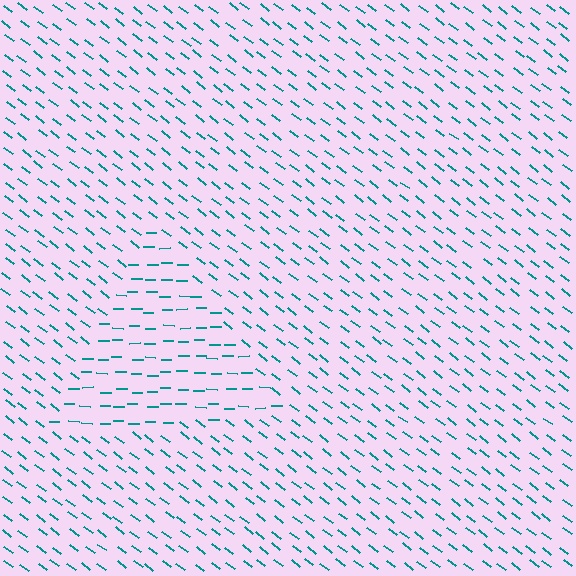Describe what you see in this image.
The image is filled with small teal line segments. A triangle region in the image has lines oriented differently from the surrounding lines, creating a visible texture boundary.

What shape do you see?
I see a triangle.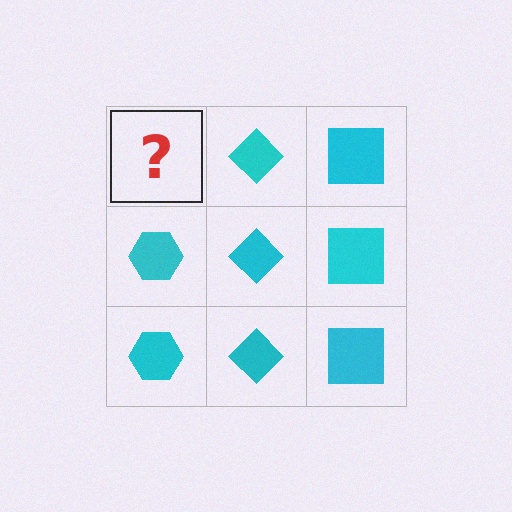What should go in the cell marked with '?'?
The missing cell should contain a cyan hexagon.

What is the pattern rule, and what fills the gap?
The rule is that each column has a consistent shape. The gap should be filled with a cyan hexagon.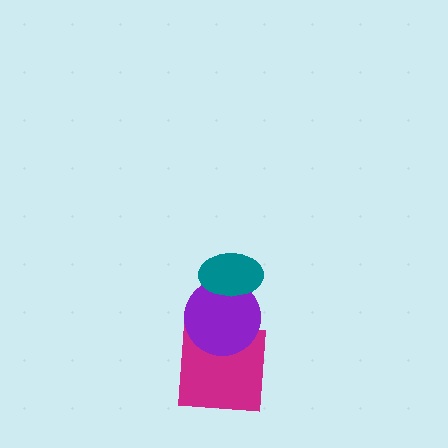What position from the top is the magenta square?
The magenta square is 3rd from the top.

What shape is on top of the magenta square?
The purple circle is on top of the magenta square.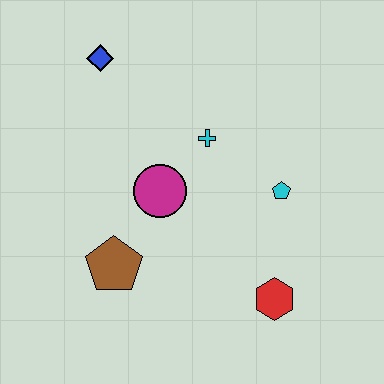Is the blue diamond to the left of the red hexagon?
Yes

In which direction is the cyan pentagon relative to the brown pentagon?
The cyan pentagon is to the right of the brown pentagon.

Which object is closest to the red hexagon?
The cyan pentagon is closest to the red hexagon.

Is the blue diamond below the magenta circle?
No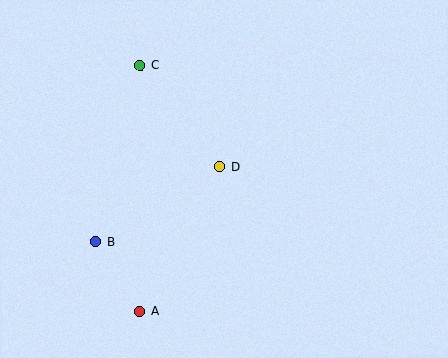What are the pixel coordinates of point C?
Point C is at (140, 65).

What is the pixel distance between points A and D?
The distance between A and D is 165 pixels.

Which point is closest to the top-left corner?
Point C is closest to the top-left corner.